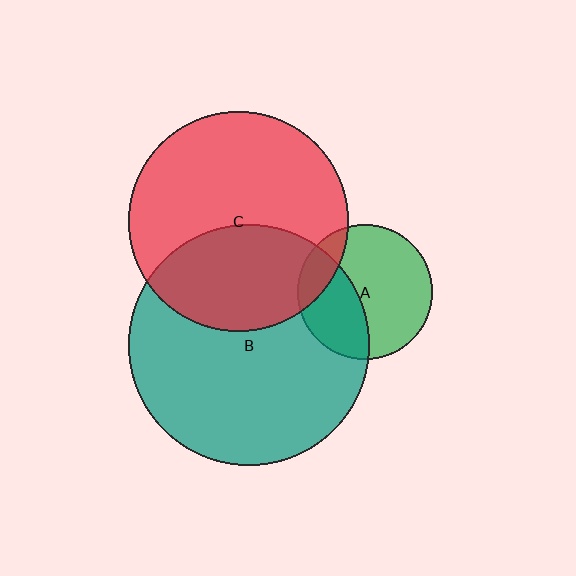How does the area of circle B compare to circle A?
Approximately 3.1 times.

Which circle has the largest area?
Circle B (teal).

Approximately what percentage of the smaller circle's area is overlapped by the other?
Approximately 15%.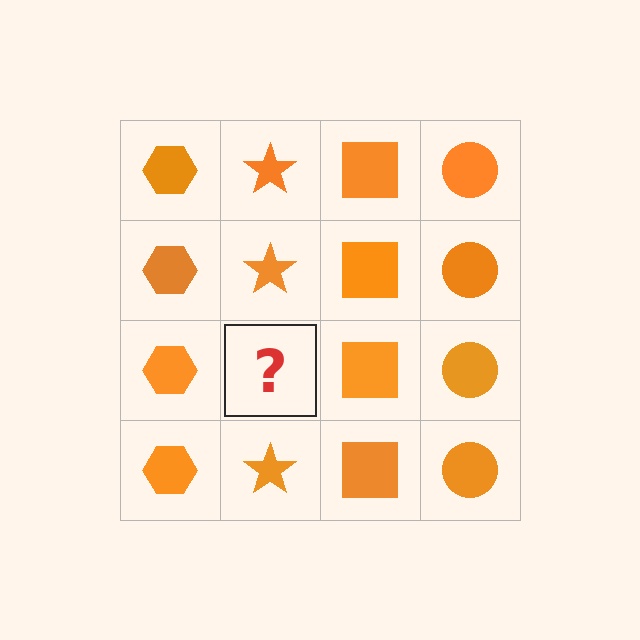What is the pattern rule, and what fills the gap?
The rule is that each column has a consistent shape. The gap should be filled with an orange star.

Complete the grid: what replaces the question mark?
The question mark should be replaced with an orange star.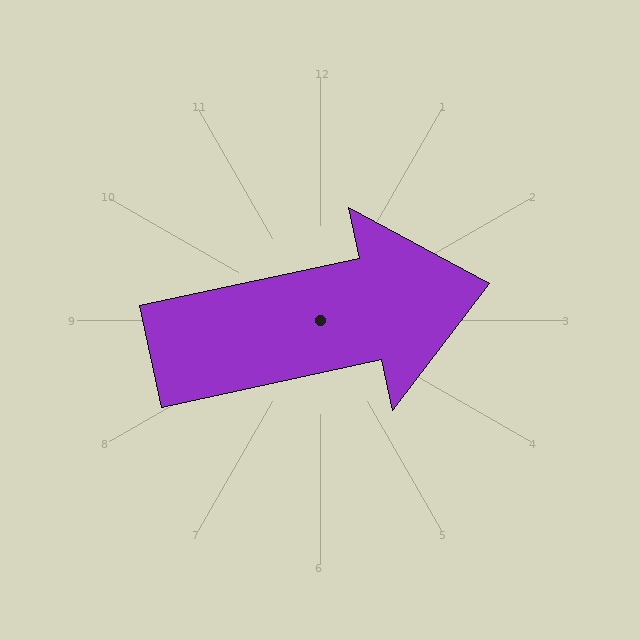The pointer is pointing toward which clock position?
Roughly 3 o'clock.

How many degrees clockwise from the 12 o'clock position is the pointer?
Approximately 78 degrees.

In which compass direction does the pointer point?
East.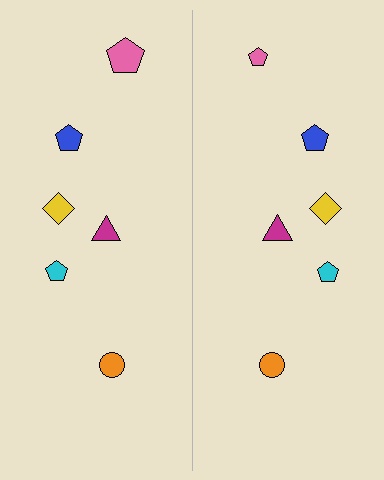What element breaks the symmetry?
The pink pentagon on the right side has a different size than its mirror counterpart.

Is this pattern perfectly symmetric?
No, the pattern is not perfectly symmetric. The pink pentagon on the right side has a different size than its mirror counterpart.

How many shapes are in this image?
There are 12 shapes in this image.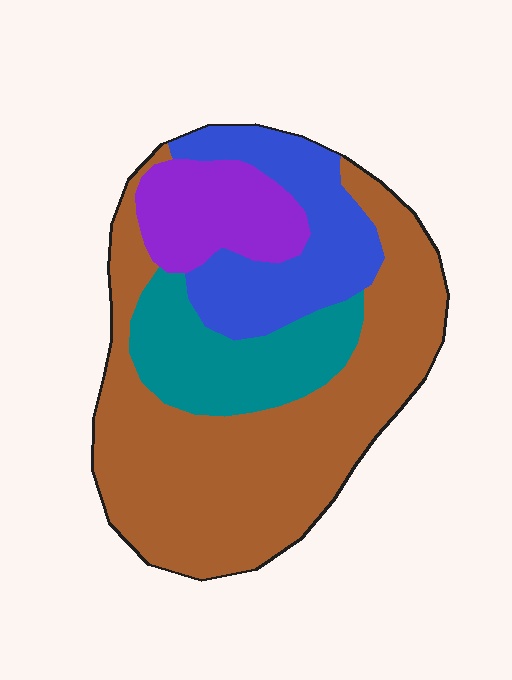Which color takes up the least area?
Purple, at roughly 15%.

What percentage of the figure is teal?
Teal takes up between a sixth and a third of the figure.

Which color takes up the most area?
Brown, at roughly 50%.